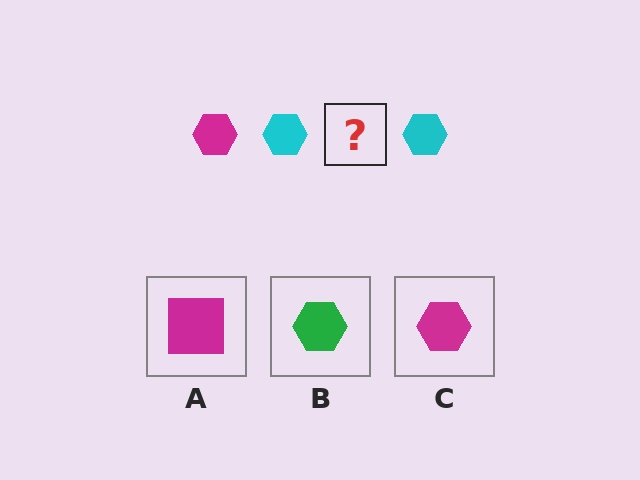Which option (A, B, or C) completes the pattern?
C.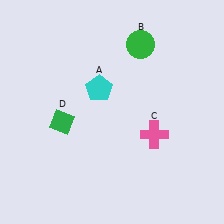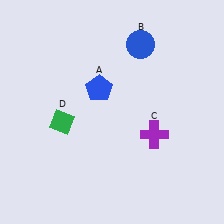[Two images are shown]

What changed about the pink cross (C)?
In Image 1, C is pink. In Image 2, it changed to purple.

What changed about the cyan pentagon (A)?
In Image 1, A is cyan. In Image 2, it changed to blue.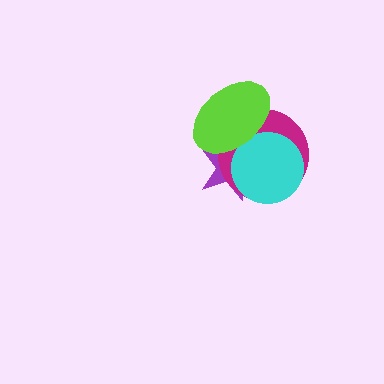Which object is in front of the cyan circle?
The lime ellipse is in front of the cyan circle.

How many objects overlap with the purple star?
3 objects overlap with the purple star.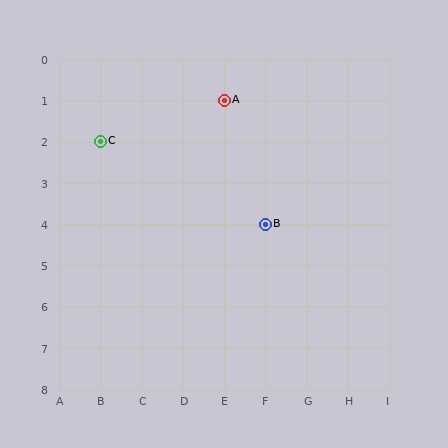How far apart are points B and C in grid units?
Points B and C are 4 columns and 2 rows apart (about 4.5 grid units diagonally).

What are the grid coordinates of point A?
Point A is at grid coordinates (E, 1).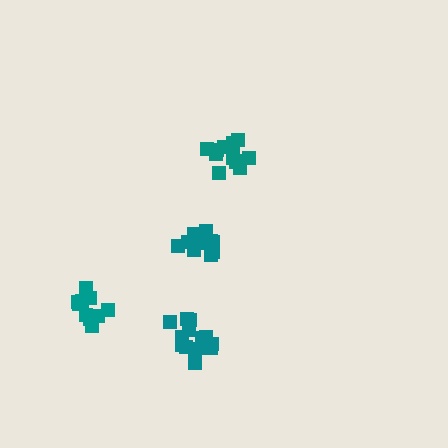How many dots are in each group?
Group 1: 10 dots, Group 2: 12 dots, Group 3: 13 dots, Group 4: 14 dots (49 total).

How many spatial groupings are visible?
There are 4 spatial groupings.